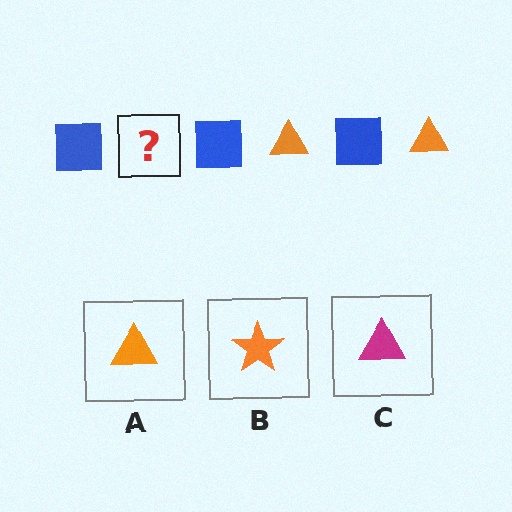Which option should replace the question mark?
Option A.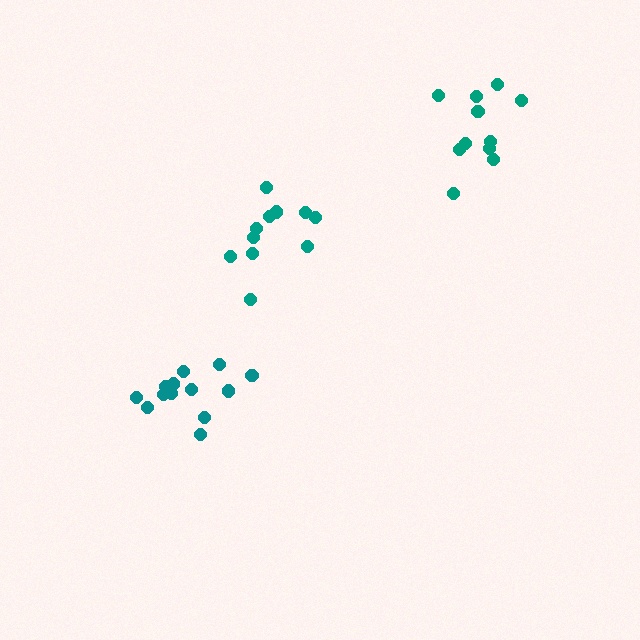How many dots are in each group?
Group 1: 11 dots, Group 2: 11 dots, Group 3: 13 dots (35 total).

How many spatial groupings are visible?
There are 3 spatial groupings.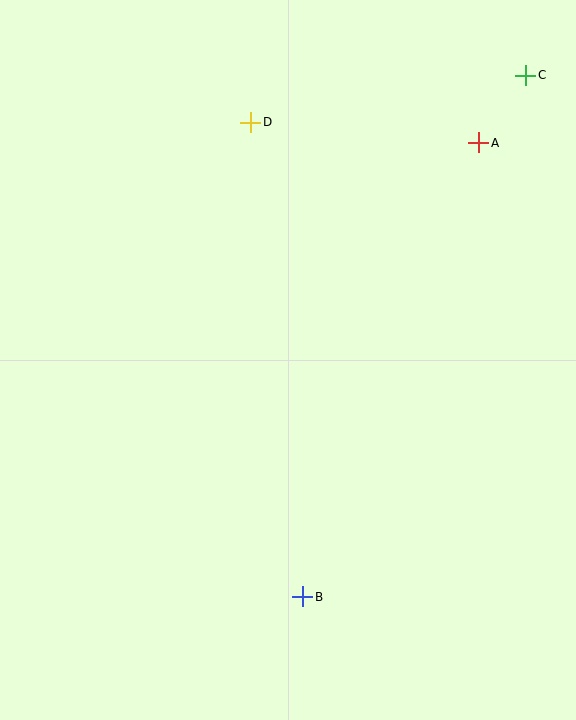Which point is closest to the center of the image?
Point B at (303, 597) is closest to the center.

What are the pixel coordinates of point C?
Point C is at (526, 75).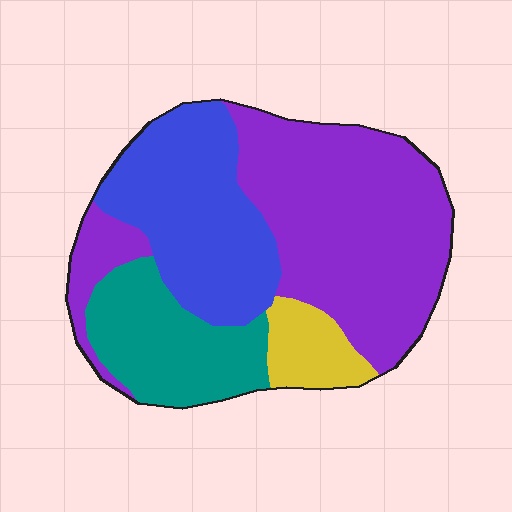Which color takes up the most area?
Purple, at roughly 45%.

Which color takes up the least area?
Yellow, at roughly 10%.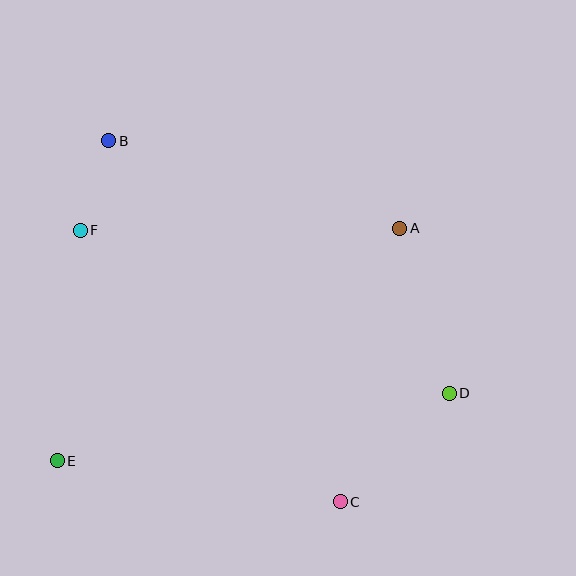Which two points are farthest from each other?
Points B and C are farthest from each other.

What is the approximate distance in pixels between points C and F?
The distance between C and F is approximately 376 pixels.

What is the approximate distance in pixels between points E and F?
The distance between E and F is approximately 232 pixels.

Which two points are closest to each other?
Points B and F are closest to each other.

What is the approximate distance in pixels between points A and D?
The distance between A and D is approximately 172 pixels.